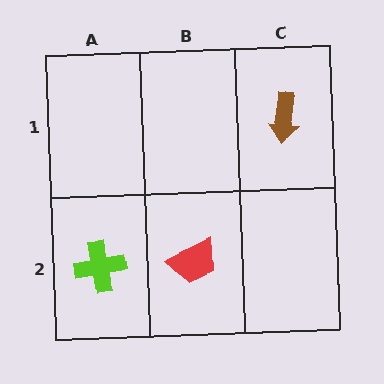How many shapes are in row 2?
2 shapes.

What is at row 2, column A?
A lime cross.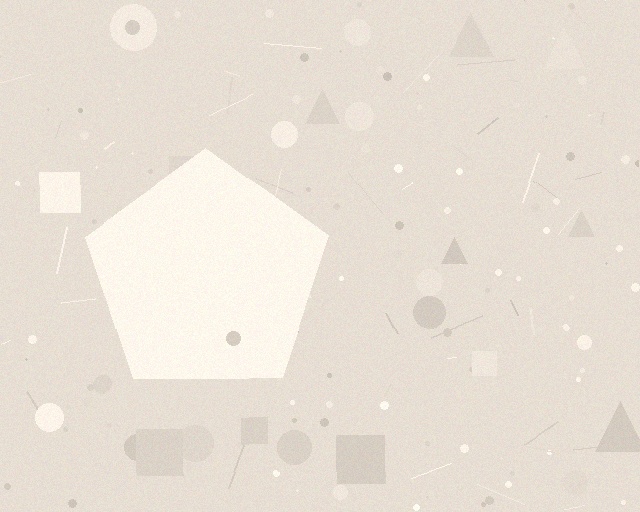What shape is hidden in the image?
A pentagon is hidden in the image.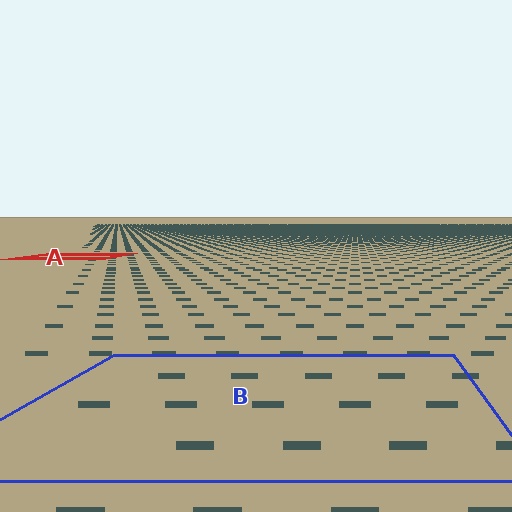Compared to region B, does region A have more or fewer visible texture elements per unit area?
Region A has more texture elements per unit area — they are packed more densely because it is farther away.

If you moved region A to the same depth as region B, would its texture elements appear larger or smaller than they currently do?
They would appear larger. At a closer depth, the same texture elements are projected at a bigger on-screen size.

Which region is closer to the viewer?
Region B is closer. The texture elements there are larger and more spread out.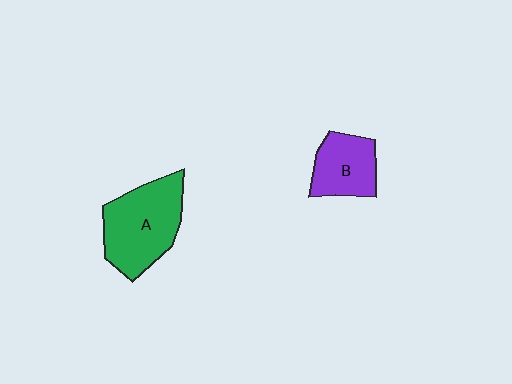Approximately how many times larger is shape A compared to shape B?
Approximately 1.6 times.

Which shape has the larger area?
Shape A (green).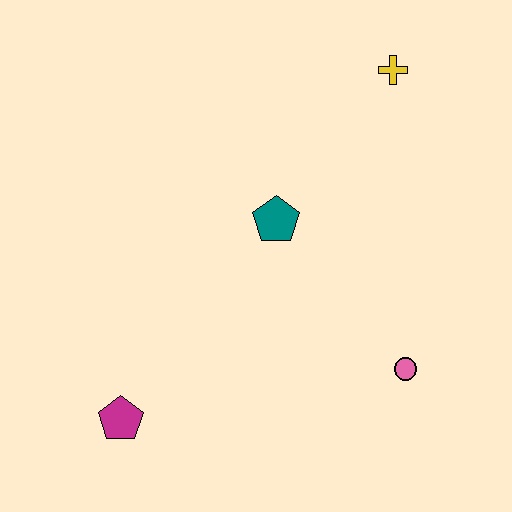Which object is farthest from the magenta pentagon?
The yellow cross is farthest from the magenta pentagon.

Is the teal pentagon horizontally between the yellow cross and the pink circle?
No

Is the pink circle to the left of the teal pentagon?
No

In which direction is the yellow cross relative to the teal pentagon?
The yellow cross is above the teal pentagon.